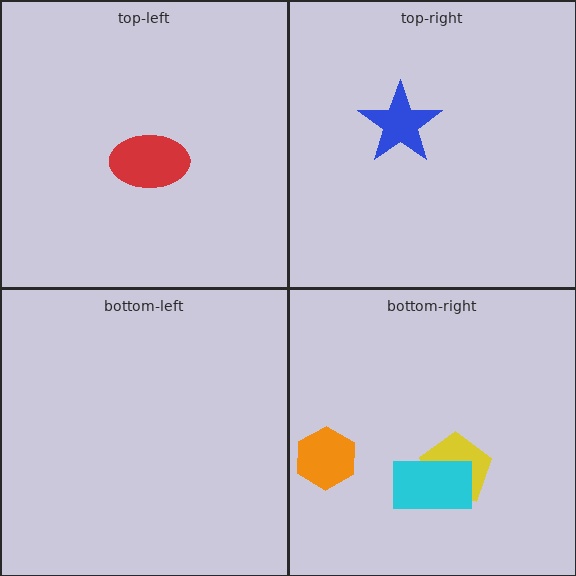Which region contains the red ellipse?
The top-left region.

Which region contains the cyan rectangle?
The bottom-right region.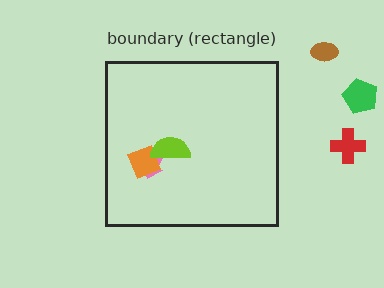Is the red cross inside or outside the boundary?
Outside.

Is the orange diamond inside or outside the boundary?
Inside.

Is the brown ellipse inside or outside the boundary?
Outside.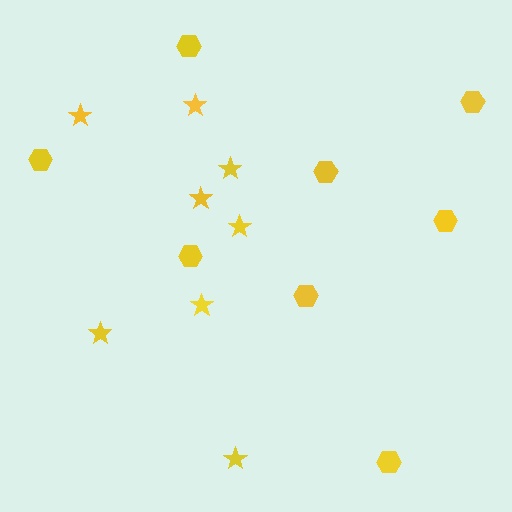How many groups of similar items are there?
There are 2 groups: one group of hexagons (8) and one group of stars (8).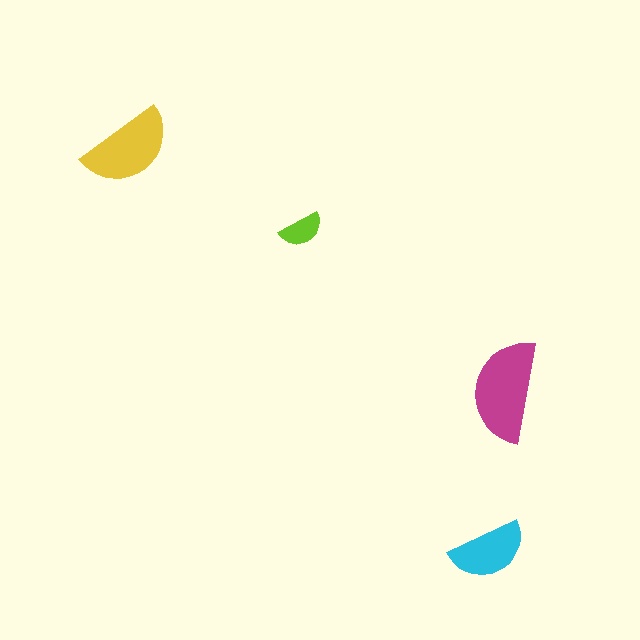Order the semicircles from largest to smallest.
the magenta one, the yellow one, the cyan one, the lime one.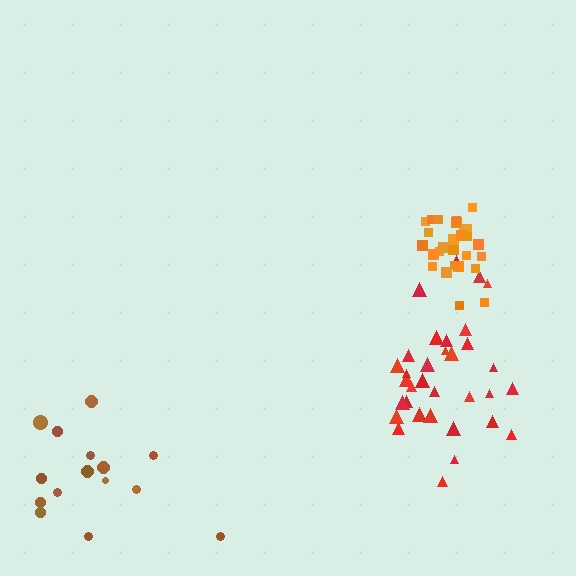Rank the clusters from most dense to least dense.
orange, red, brown.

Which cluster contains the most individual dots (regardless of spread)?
Red (33).